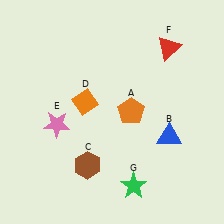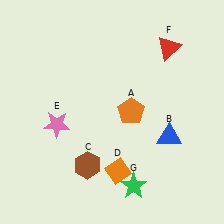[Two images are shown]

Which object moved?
The orange diamond (D) moved down.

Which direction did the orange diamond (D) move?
The orange diamond (D) moved down.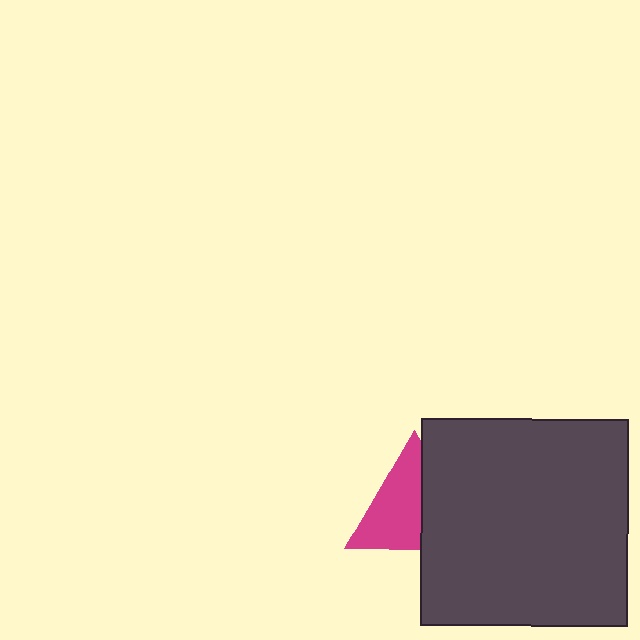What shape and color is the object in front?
The object in front is a dark gray square.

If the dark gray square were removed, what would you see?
You would see the complete magenta triangle.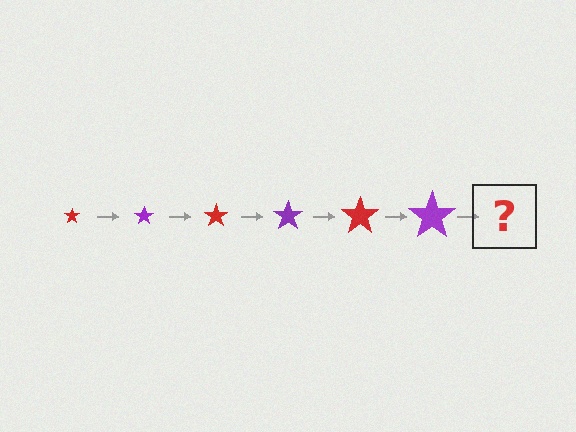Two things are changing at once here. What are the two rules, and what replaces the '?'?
The two rules are that the star grows larger each step and the color cycles through red and purple. The '?' should be a red star, larger than the previous one.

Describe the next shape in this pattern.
It should be a red star, larger than the previous one.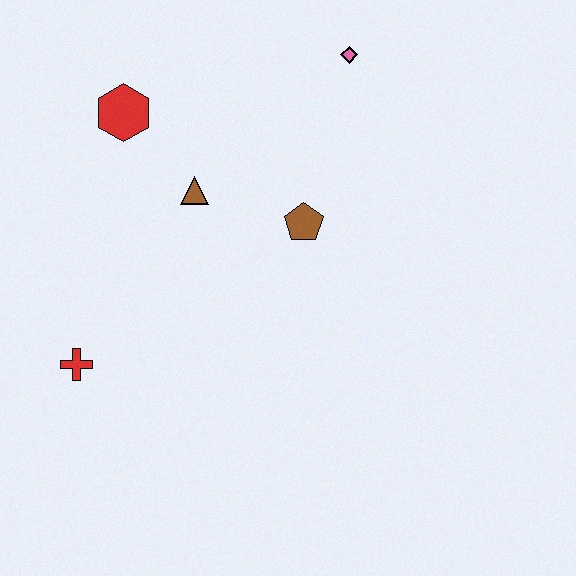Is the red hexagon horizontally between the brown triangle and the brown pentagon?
No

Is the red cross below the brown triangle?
Yes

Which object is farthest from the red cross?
The pink diamond is farthest from the red cross.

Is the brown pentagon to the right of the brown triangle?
Yes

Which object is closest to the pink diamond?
The brown pentagon is closest to the pink diamond.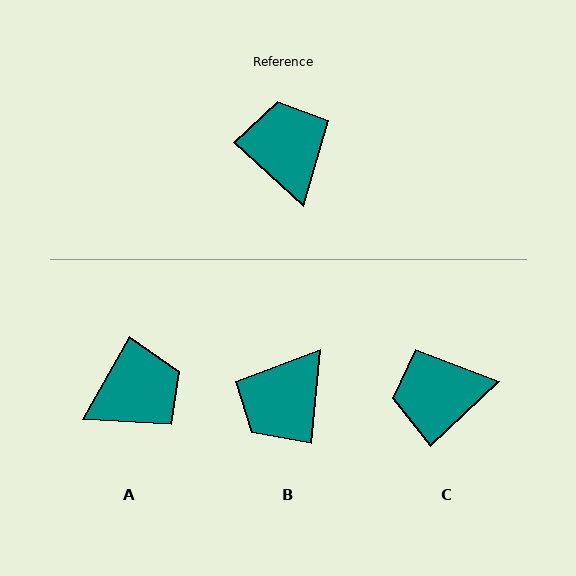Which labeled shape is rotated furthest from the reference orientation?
B, about 127 degrees away.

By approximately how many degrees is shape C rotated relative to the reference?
Approximately 86 degrees counter-clockwise.